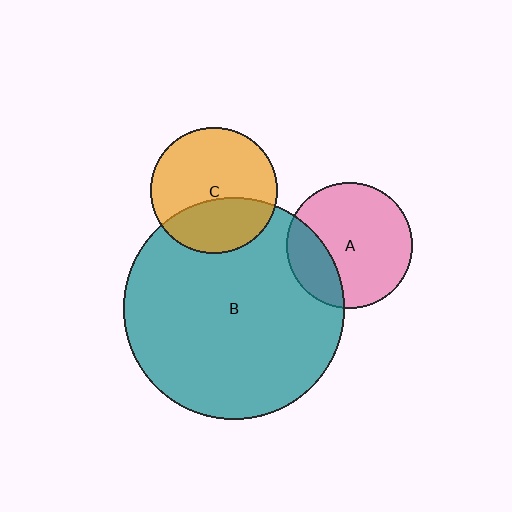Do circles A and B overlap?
Yes.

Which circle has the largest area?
Circle B (teal).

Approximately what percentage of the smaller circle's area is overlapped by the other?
Approximately 25%.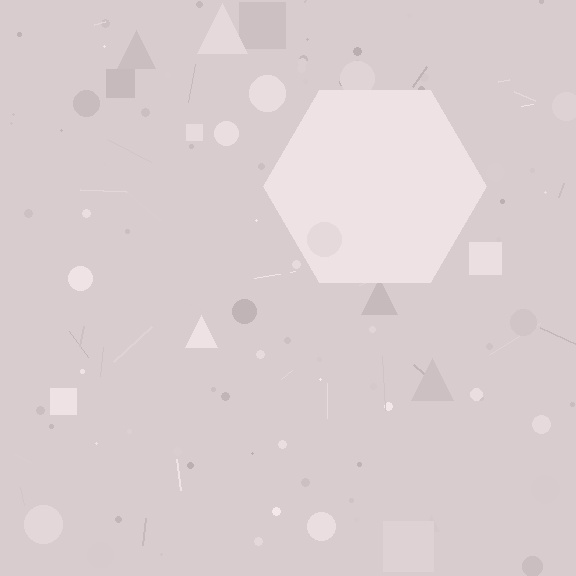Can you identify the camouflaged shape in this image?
The camouflaged shape is a hexagon.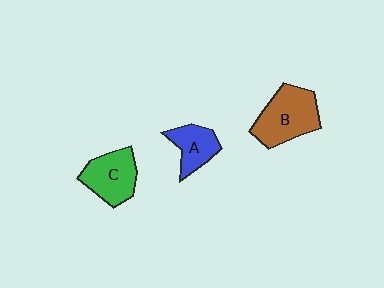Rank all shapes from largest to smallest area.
From largest to smallest: B (brown), C (green), A (blue).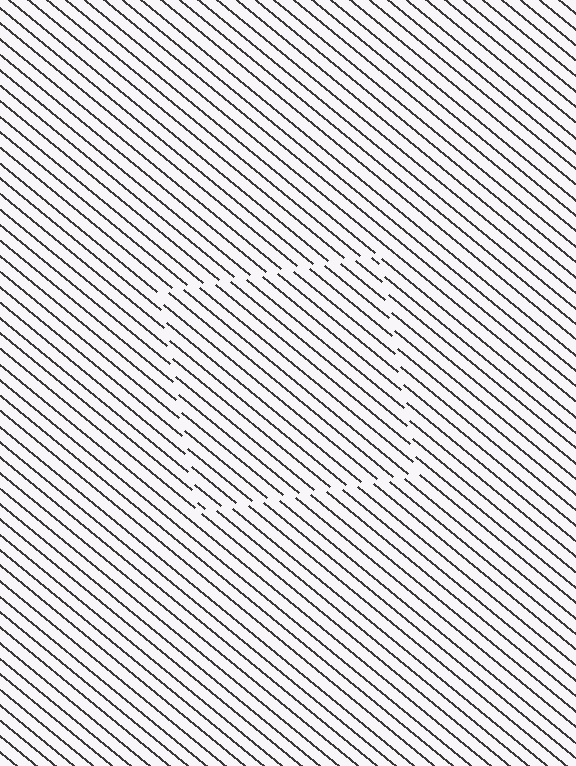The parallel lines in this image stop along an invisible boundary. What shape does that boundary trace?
An illusory square. The interior of the shape contains the same grating, shifted by half a period — the contour is defined by the phase discontinuity where line-ends from the inner and outer gratings abut.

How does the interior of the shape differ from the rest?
The interior of the shape contains the same grating, shifted by half a period — the contour is defined by the phase discontinuity where line-ends from the inner and outer gratings abut.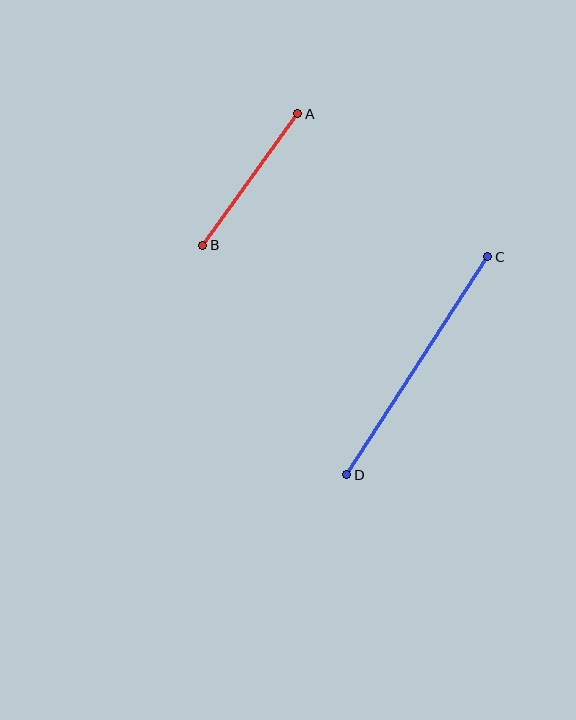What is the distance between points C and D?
The distance is approximately 260 pixels.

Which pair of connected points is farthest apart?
Points C and D are farthest apart.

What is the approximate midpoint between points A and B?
The midpoint is at approximately (250, 180) pixels.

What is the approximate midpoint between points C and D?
The midpoint is at approximately (417, 366) pixels.